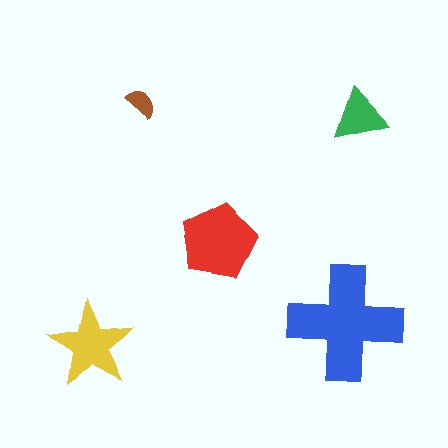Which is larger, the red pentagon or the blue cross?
The blue cross.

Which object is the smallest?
The brown semicircle.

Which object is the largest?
The blue cross.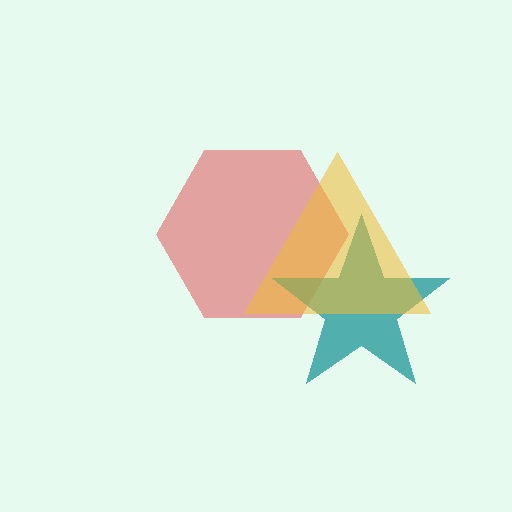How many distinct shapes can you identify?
There are 3 distinct shapes: a red hexagon, a teal star, a yellow triangle.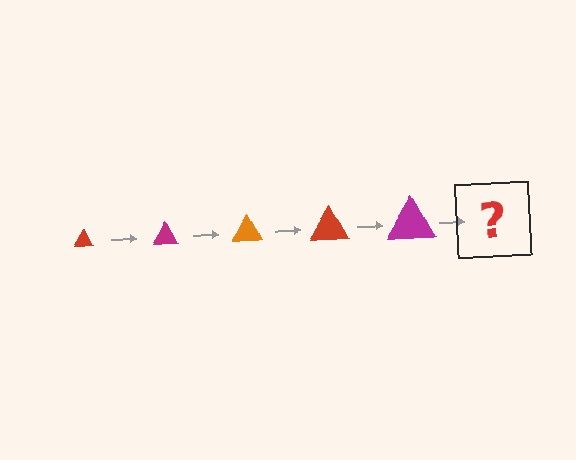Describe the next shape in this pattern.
It should be an orange triangle, larger than the previous one.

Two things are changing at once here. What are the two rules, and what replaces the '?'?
The two rules are that the triangle grows larger each step and the color cycles through red, magenta, and orange. The '?' should be an orange triangle, larger than the previous one.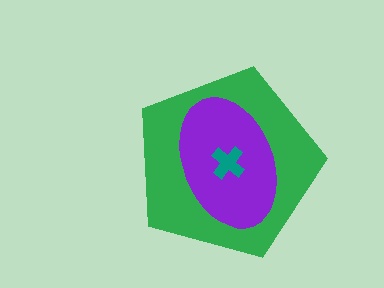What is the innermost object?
The teal cross.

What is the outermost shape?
The green pentagon.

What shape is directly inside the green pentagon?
The purple ellipse.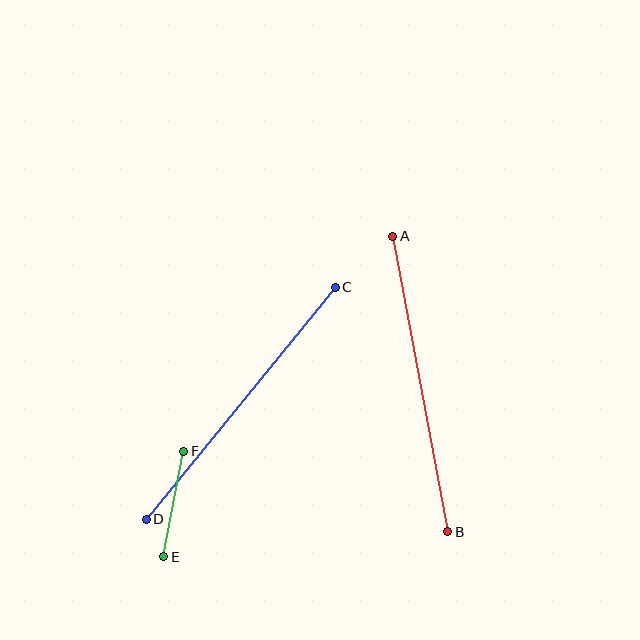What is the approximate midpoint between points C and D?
The midpoint is at approximately (241, 403) pixels.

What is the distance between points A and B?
The distance is approximately 301 pixels.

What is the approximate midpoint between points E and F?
The midpoint is at approximately (174, 504) pixels.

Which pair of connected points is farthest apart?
Points A and B are farthest apart.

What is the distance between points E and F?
The distance is approximately 107 pixels.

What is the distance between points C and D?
The distance is approximately 300 pixels.